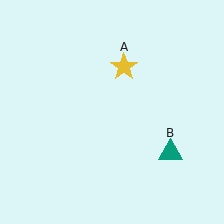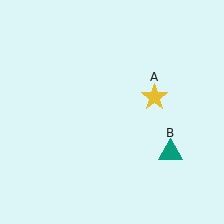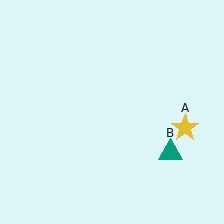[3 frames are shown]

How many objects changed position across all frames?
1 object changed position: yellow star (object A).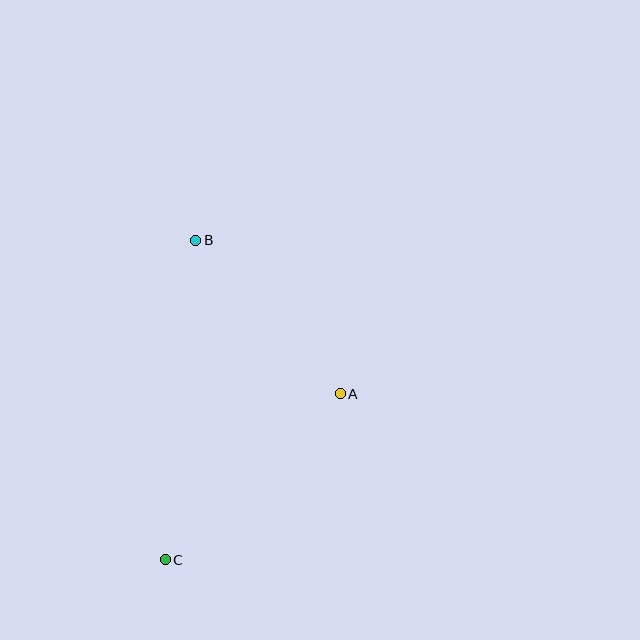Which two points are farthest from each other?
Points B and C are farthest from each other.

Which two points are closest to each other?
Points A and B are closest to each other.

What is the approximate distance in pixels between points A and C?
The distance between A and C is approximately 241 pixels.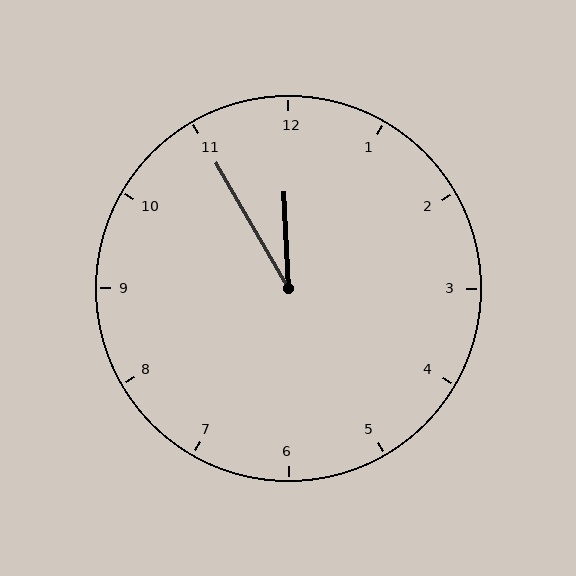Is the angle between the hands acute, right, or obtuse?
It is acute.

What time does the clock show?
11:55.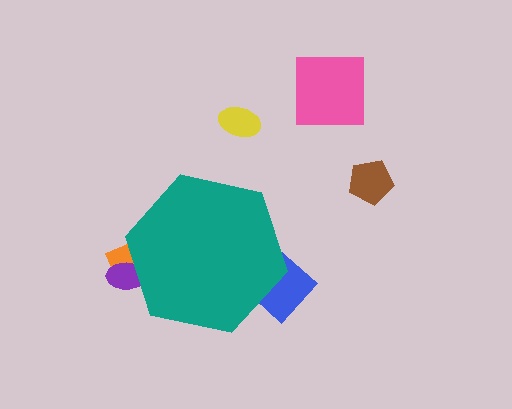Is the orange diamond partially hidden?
Yes, the orange diamond is partially hidden behind the teal hexagon.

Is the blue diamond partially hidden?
Yes, the blue diamond is partially hidden behind the teal hexagon.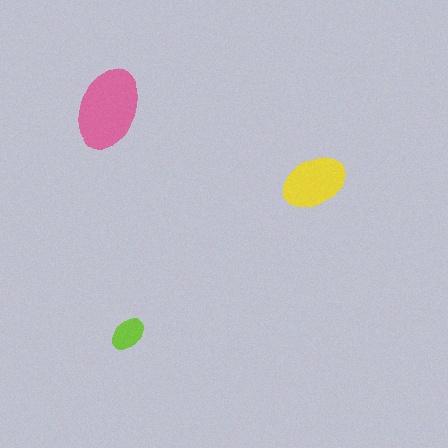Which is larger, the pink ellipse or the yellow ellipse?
The pink one.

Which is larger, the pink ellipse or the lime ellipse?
The pink one.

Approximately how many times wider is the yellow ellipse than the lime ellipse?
About 2 times wider.